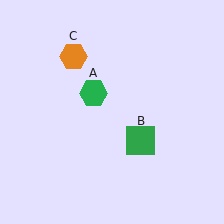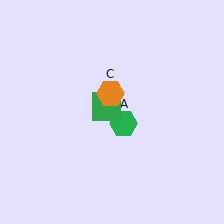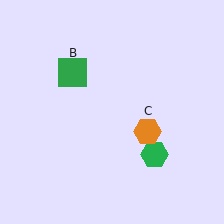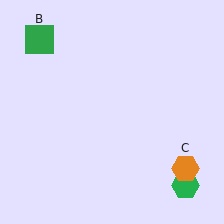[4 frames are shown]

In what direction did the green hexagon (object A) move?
The green hexagon (object A) moved down and to the right.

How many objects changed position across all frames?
3 objects changed position: green hexagon (object A), green square (object B), orange hexagon (object C).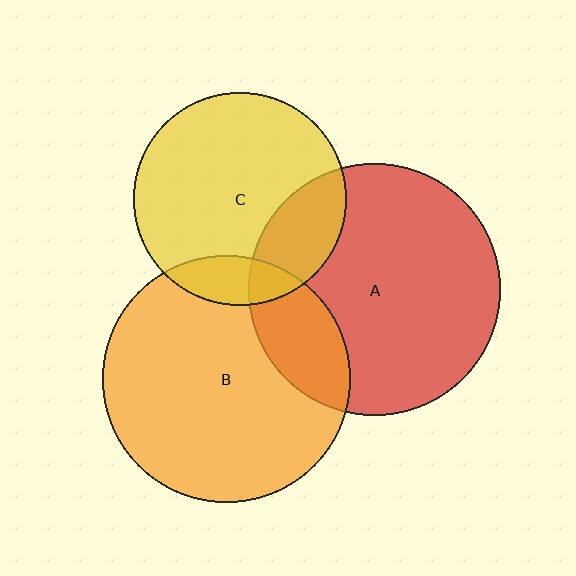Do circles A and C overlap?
Yes.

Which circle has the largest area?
Circle A (red).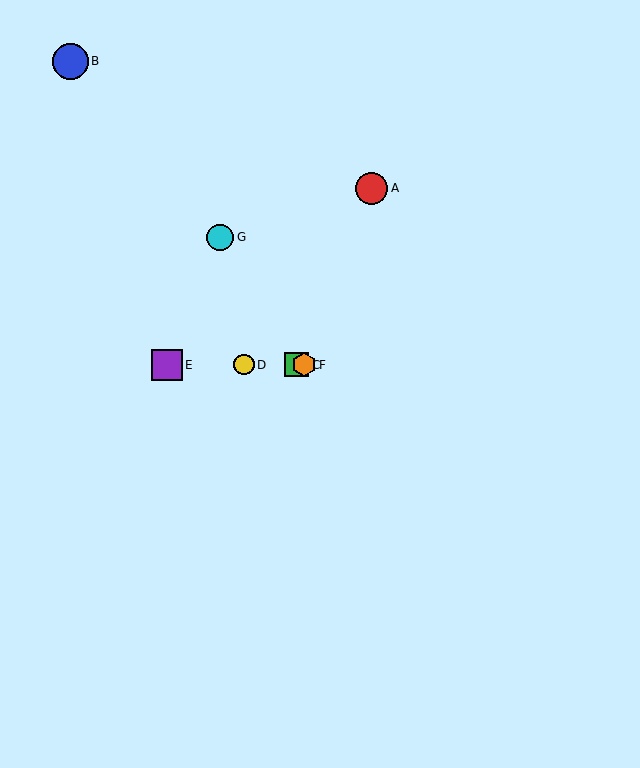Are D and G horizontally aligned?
No, D is at y≈365 and G is at y≈237.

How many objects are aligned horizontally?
4 objects (C, D, E, F) are aligned horizontally.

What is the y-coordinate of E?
Object E is at y≈365.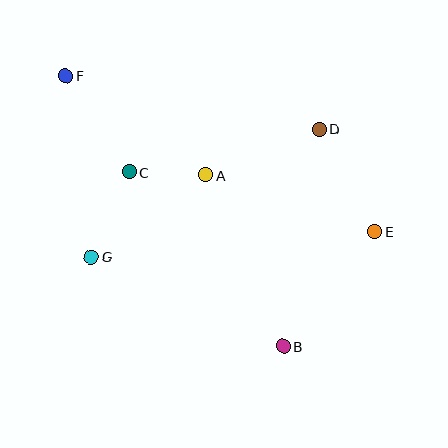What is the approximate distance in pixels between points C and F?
The distance between C and F is approximately 115 pixels.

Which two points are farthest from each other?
Points B and F are farthest from each other.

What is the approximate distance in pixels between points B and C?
The distance between B and C is approximately 233 pixels.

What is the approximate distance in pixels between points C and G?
The distance between C and G is approximately 93 pixels.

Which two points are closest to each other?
Points A and C are closest to each other.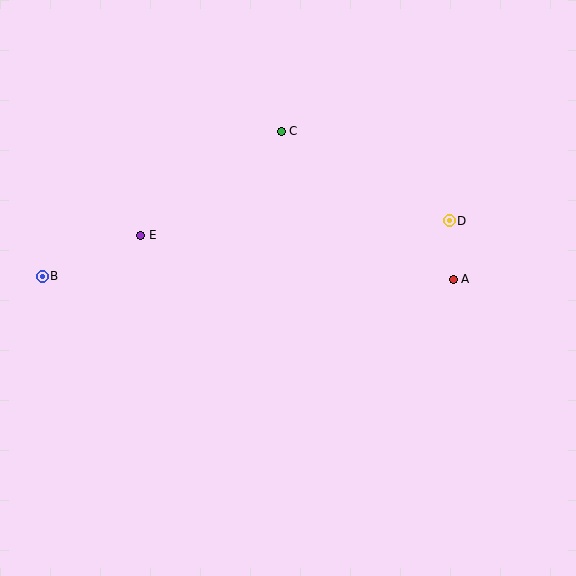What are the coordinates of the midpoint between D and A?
The midpoint between D and A is at (451, 250).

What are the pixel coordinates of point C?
Point C is at (281, 131).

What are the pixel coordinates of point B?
Point B is at (42, 276).